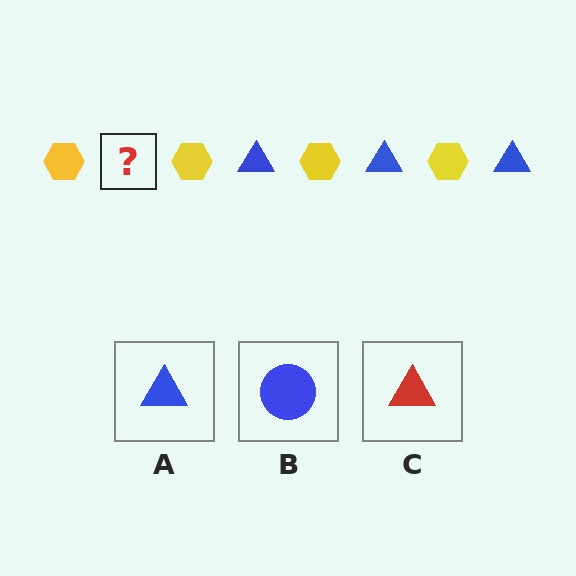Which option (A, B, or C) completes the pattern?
A.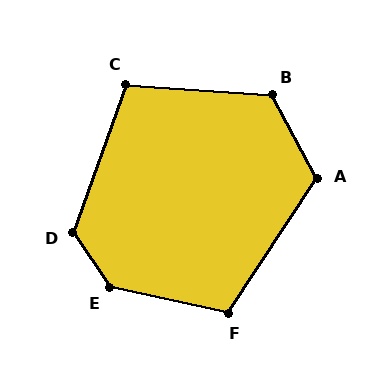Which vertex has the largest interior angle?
E, at approximately 136 degrees.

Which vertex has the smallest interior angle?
C, at approximately 106 degrees.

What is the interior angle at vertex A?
Approximately 118 degrees (obtuse).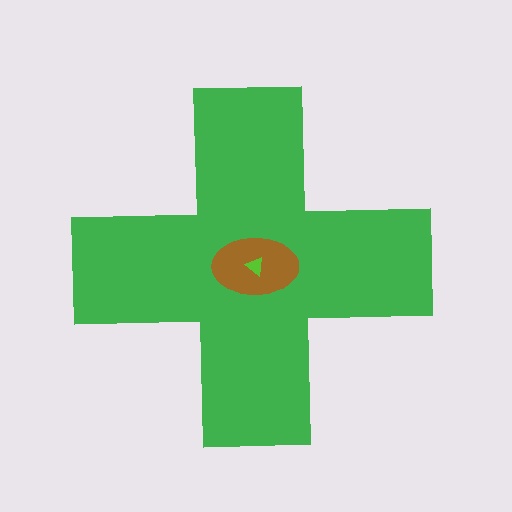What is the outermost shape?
The green cross.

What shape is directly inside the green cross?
The brown ellipse.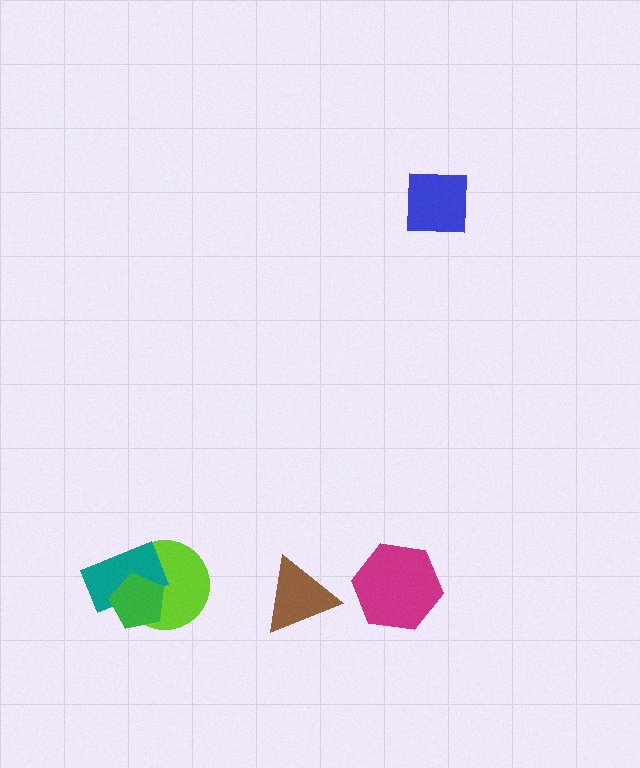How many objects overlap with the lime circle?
2 objects overlap with the lime circle.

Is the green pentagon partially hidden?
No, no other shape covers it.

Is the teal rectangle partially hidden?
Yes, it is partially covered by another shape.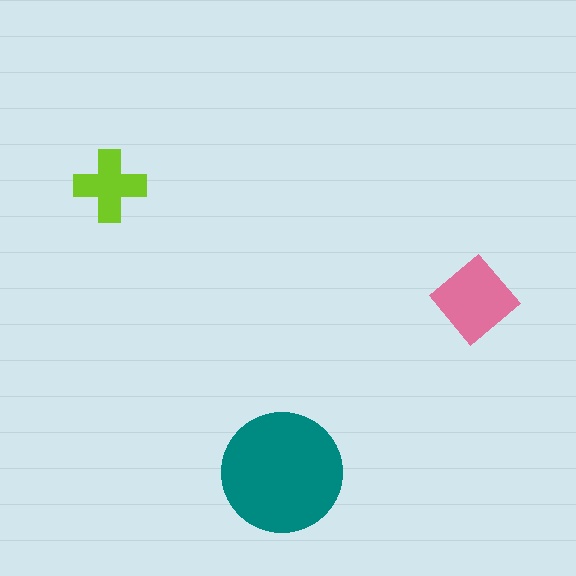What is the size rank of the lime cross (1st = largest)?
3rd.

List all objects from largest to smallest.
The teal circle, the pink diamond, the lime cross.